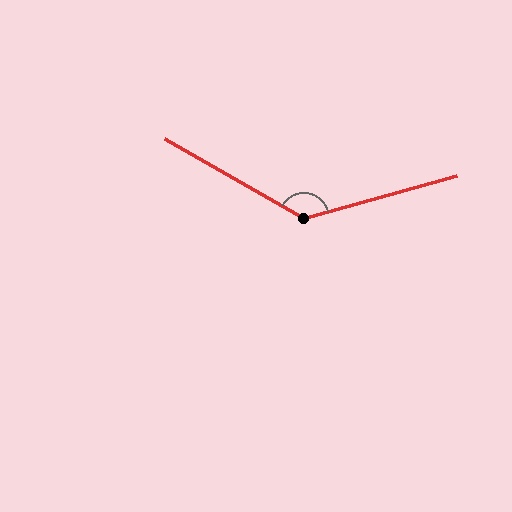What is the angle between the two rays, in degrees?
Approximately 134 degrees.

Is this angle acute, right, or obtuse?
It is obtuse.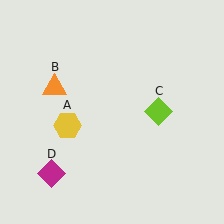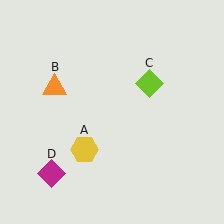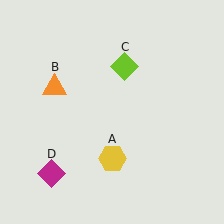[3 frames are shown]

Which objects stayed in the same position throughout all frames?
Orange triangle (object B) and magenta diamond (object D) remained stationary.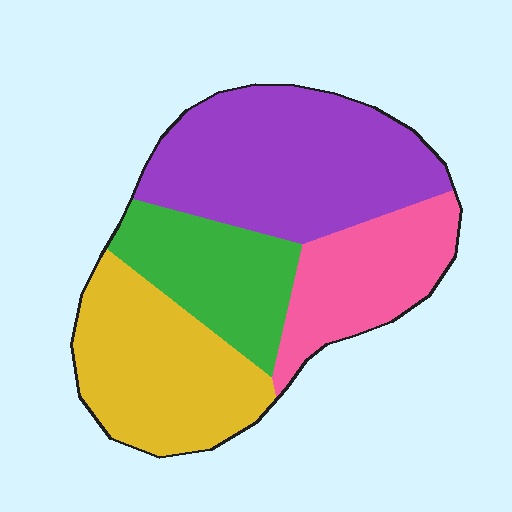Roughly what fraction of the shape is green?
Green covers roughly 20% of the shape.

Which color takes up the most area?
Purple, at roughly 35%.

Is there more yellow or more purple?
Purple.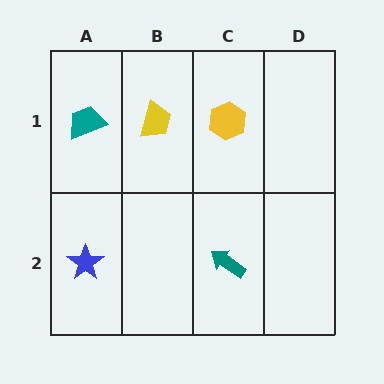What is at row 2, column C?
A teal arrow.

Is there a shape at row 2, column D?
No, that cell is empty.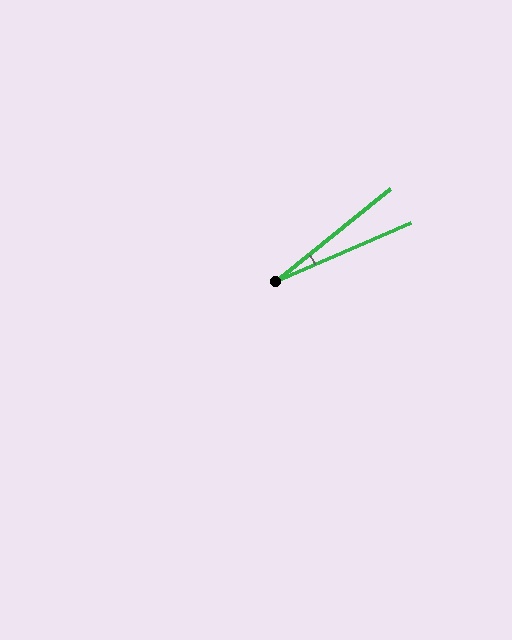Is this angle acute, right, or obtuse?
It is acute.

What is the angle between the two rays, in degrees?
Approximately 15 degrees.